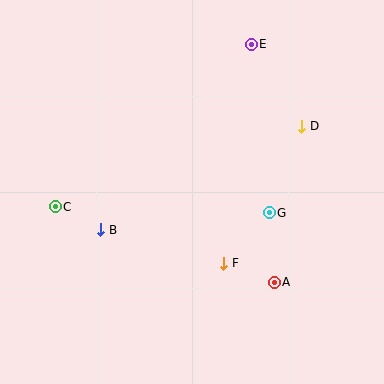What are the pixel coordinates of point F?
Point F is at (224, 263).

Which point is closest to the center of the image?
Point F at (224, 263) is closest to the center.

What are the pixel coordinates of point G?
Point G is at (269, 213).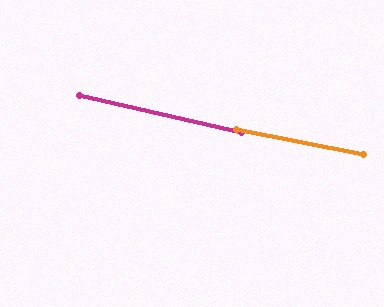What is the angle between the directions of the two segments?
Approximately 1 degree.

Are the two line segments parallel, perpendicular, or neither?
Parallel — their directions differ by only 1.5°.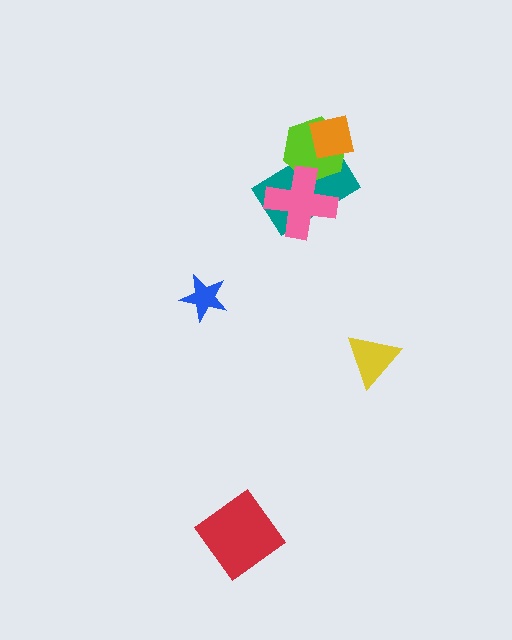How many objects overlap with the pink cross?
2 objects overlap with the pink cross.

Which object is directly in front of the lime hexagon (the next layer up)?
The orange square is directly in front of the lime hexagon.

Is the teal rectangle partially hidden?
Yes, it is partially covered by another shape.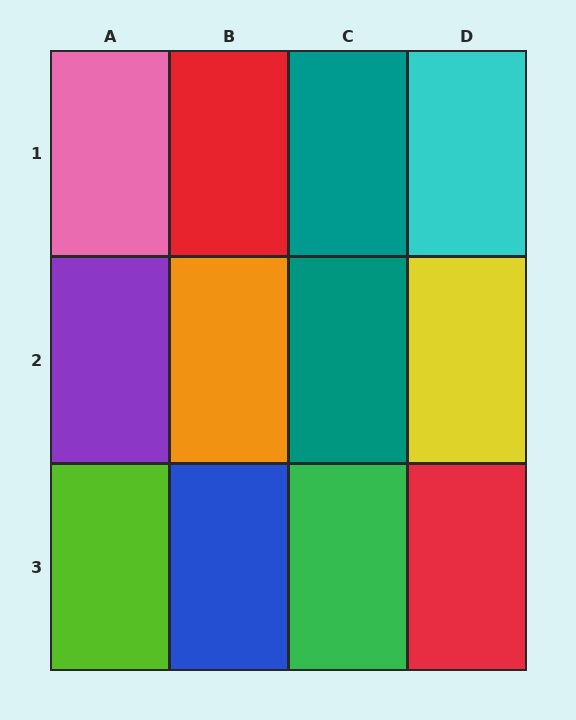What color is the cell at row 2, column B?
Orange.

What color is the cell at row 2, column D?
Yellow.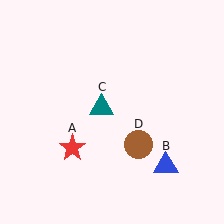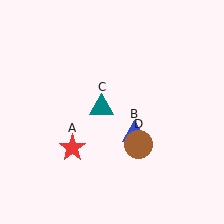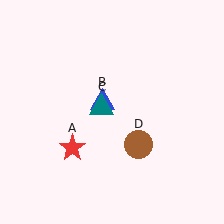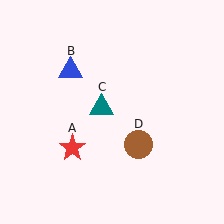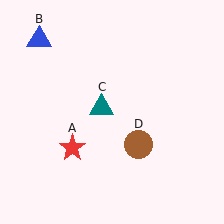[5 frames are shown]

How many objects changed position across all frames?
1 object changed position: blue triangle (object B).